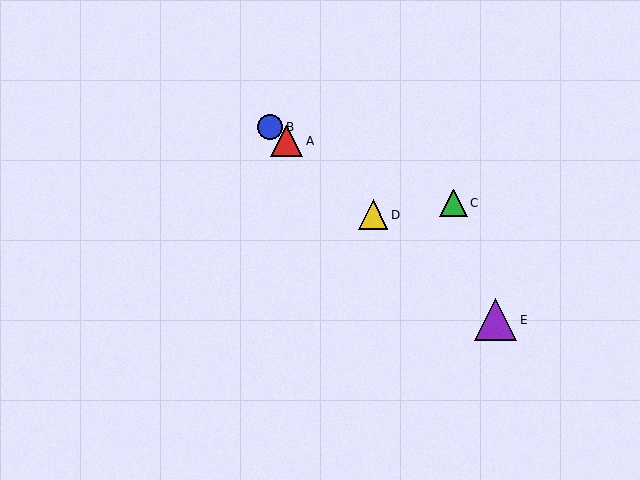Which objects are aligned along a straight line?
Objects A, B, D, E are aligned along a straight line.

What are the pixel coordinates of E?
Object E is at (496, 320).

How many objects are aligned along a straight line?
4 objects (A, B, D, E) are aligned along a straight line.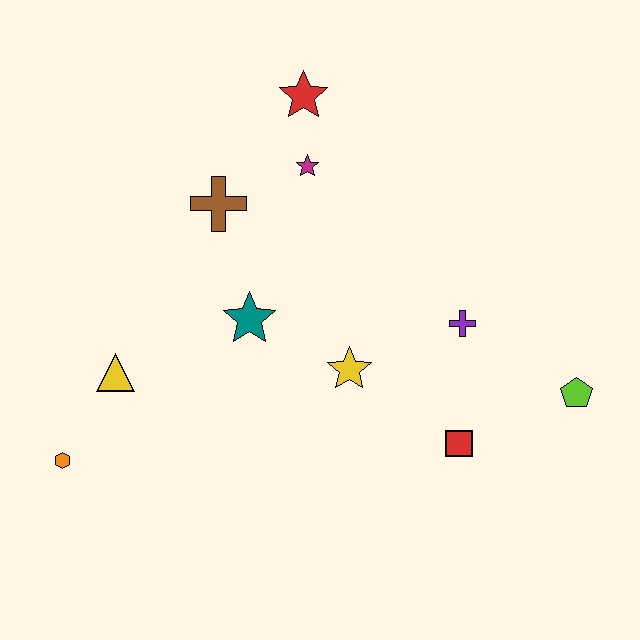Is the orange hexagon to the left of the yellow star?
Yes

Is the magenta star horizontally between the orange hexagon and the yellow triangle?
No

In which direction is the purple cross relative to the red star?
The purple cross is below the red star.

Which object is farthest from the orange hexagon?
The lime pentagon is farthest from the orange hexagon.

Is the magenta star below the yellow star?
No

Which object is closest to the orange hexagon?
The yellow triangle is closest to the orange hexagon.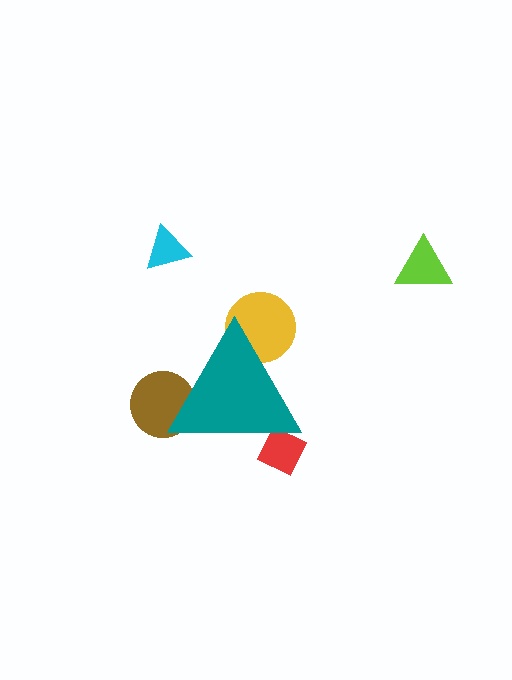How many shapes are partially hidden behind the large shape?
3 shapes are partially hidden.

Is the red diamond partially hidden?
Yes, the red diamond is partially hidden behind the teal triangle.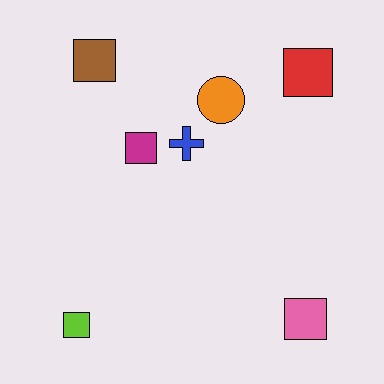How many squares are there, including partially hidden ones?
There are 5 squares.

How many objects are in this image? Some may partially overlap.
There are 7 objects.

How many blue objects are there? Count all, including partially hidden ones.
There is 1 blue object.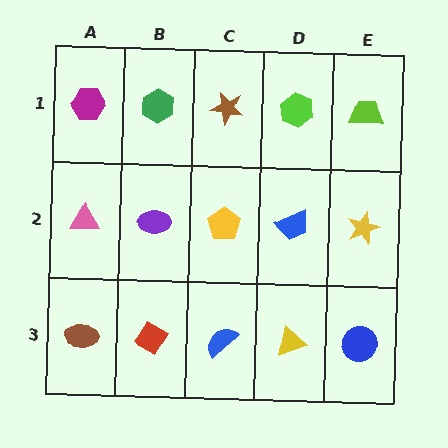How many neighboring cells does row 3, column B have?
3.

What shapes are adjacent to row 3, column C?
A yellow pentagon (row 2, column C), a red diamond (row 3, column B), a yellow triangle (row 3, column D).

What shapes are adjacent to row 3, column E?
A yellow star (row 2, column E), a yellow triangle (row 3, column D).